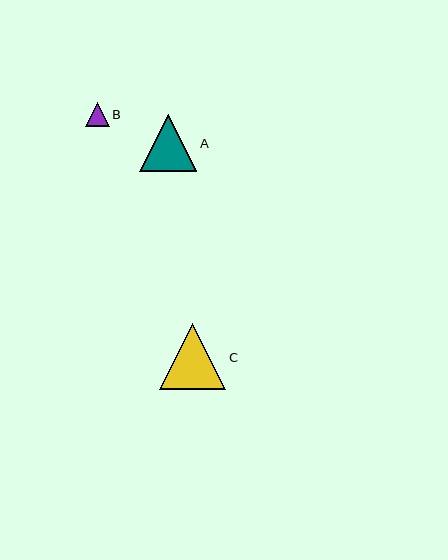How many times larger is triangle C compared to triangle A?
Triangle C is approximately 1.2 times the size of triangle A.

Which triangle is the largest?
Triangle C is the largest with a size of approximately 66 pixels.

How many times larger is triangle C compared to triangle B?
Triangle C is approximately 2.8 times the size of triangle B.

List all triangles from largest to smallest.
From largest to smallest: C, A, B.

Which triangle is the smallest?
Triangle B is the smallest with a size of approximately 24 pixels.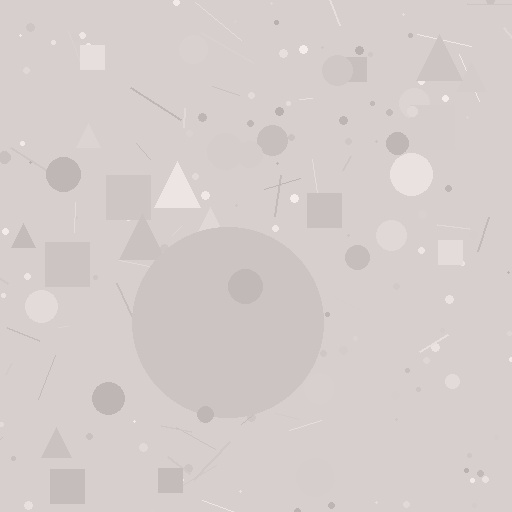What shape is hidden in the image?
A circle is hidden in the image.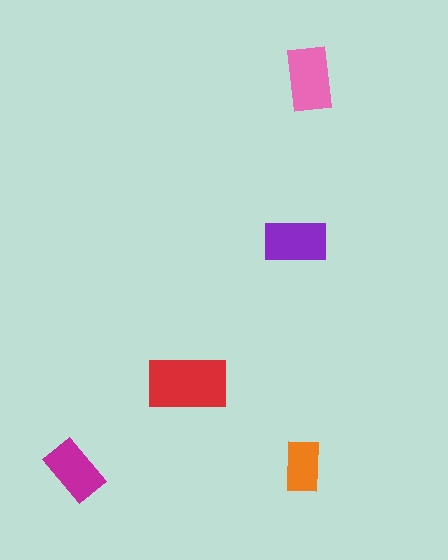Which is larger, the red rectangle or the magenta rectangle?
The red one.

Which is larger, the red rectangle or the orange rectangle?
The red one.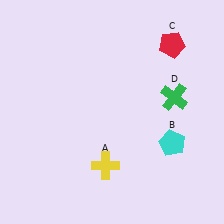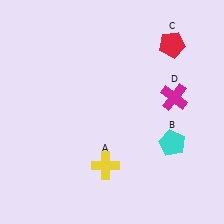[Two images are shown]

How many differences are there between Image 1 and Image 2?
There is 1 difference between the two images.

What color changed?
The cross (D) changed from green in Image 1 to magenta in Image 2.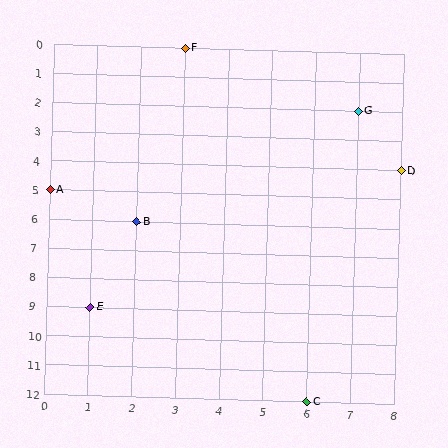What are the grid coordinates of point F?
Point F is at grid coordinates (3, 0).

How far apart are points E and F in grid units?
Points E and F are 2 columns and 9 rows apart (about 9.2 grid units diagonally).